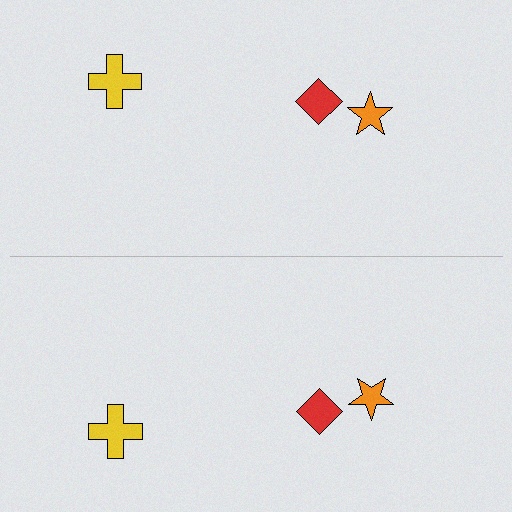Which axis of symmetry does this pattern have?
The pattern has a horizontal axis of symmetry running through the center of the image.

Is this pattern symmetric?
Yes, this pattern has bilateral (reflection) symmetry.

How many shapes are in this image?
There are 6 shapes in this image.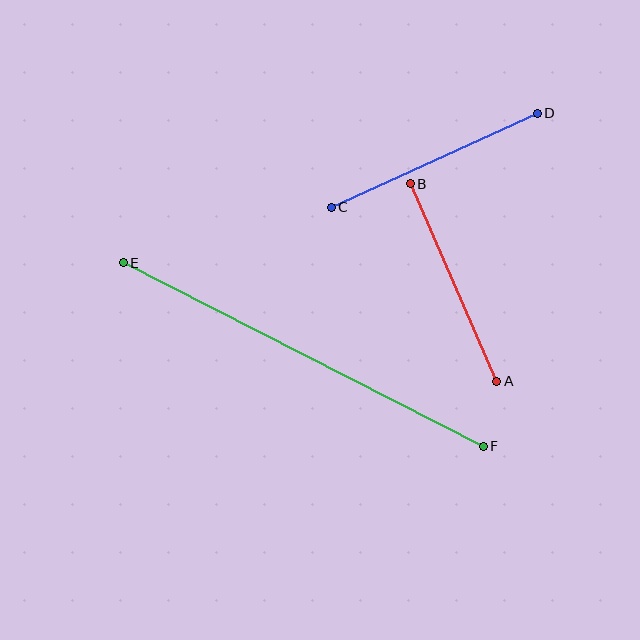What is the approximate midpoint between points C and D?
The midpoint is at approximately (434, 160) pixels.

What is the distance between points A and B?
The distance is approximately 216 pixels.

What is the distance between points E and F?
The distance is approximately 404 pixels.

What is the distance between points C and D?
The distance is approximately 226 pixels.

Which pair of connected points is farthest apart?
Points E and F are farthest apart.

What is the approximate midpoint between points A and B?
The midpoint is at approximately (454, 283) pixels.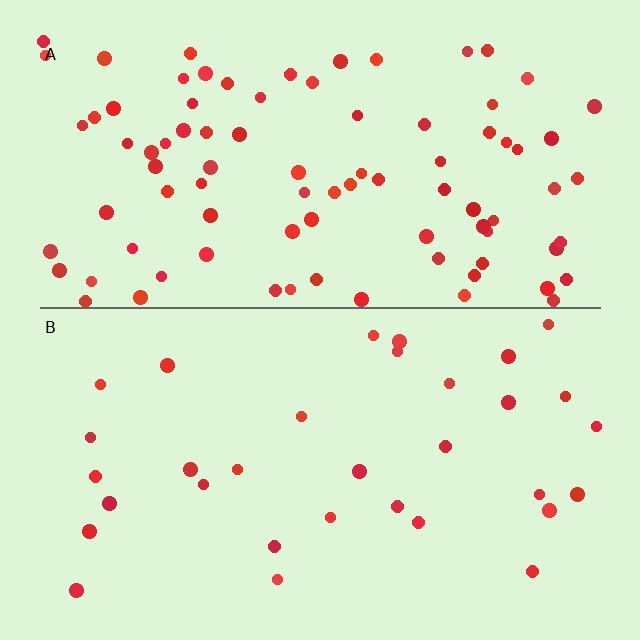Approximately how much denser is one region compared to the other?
Approximately 2.7× — region A over region B.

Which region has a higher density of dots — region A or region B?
A (the top).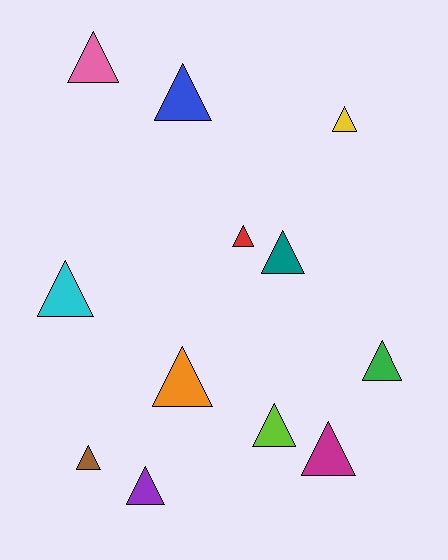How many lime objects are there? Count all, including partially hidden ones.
There is 1 lime object.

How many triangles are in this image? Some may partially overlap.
There are 12 triangles.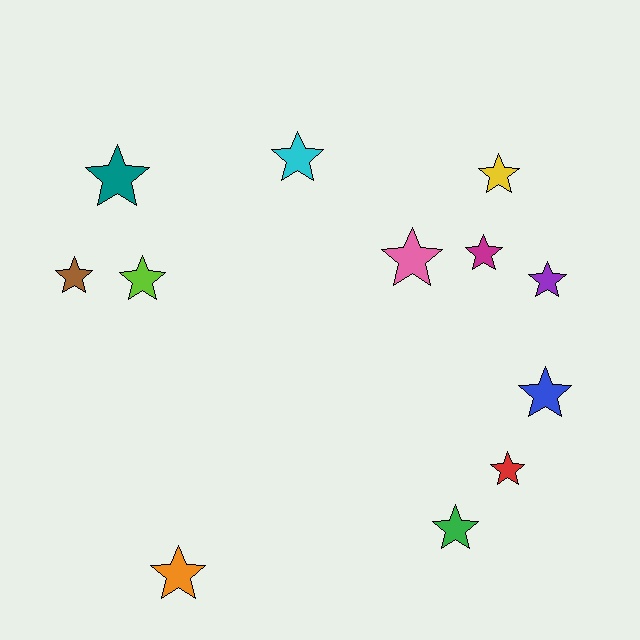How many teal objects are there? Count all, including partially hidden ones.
There is 1 teal object.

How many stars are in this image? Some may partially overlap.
There are 12 stars.